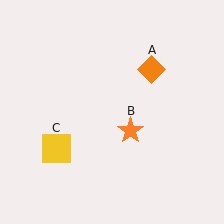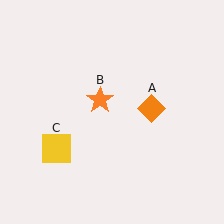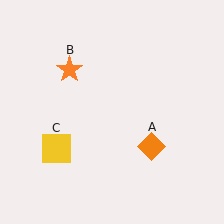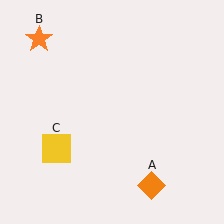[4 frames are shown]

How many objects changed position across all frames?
2 objects changed position: orange diamond (object A), orange star (object B).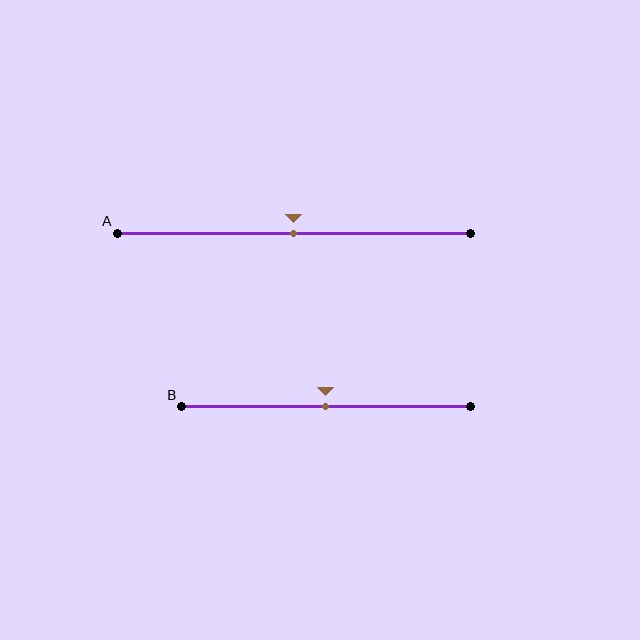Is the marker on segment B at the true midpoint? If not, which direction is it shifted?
Yes, the marker on segment B is at the true midpoint.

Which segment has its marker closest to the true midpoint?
Segment A has its marker closest to the true midpoint.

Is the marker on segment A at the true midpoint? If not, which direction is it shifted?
Yes, the marker on segment A is at the true midpoint.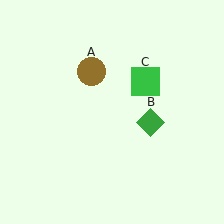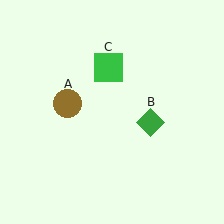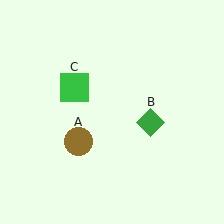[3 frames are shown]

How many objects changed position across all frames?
2 objects changed position: brown circle (object A), green square (object C).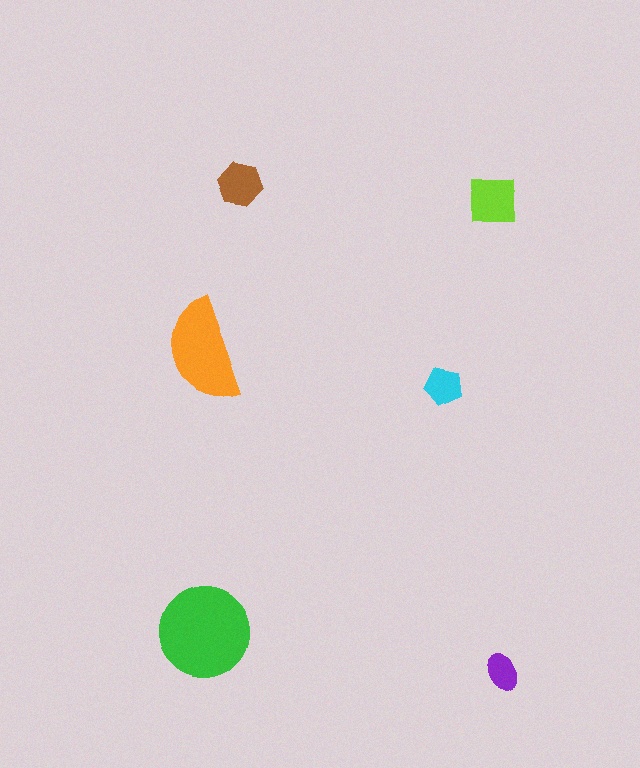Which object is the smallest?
The purple ellipse.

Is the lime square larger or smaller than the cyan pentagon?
Larger.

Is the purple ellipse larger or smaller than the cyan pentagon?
Smaller.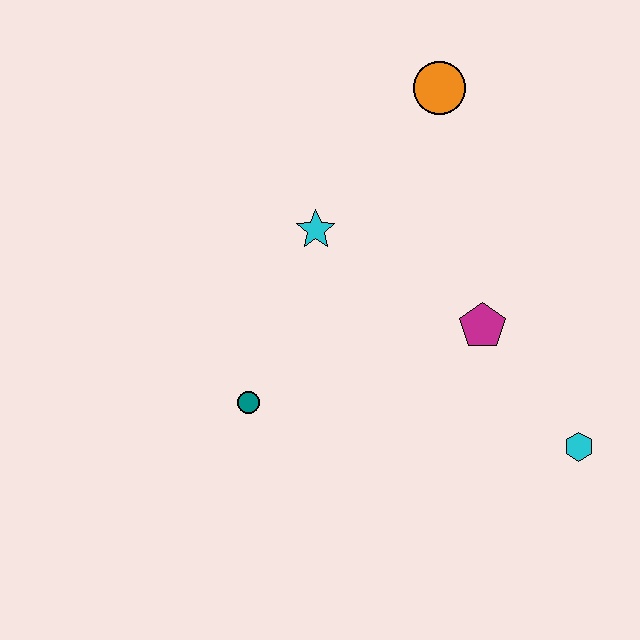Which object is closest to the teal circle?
The cyan star is closest to the teal circle.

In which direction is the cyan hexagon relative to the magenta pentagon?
The cyan hexagon is below the magenta pentagon.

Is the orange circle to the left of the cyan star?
No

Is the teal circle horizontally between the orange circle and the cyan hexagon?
No